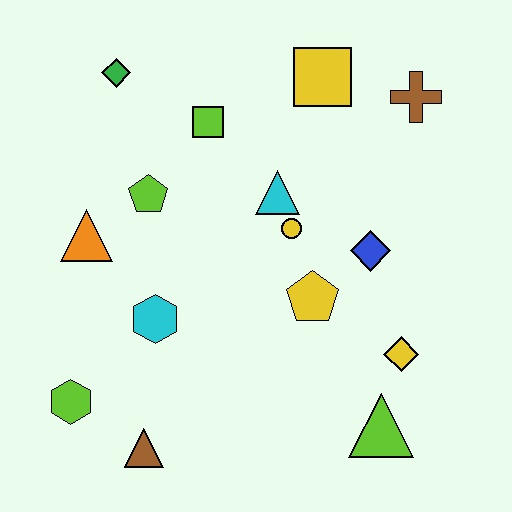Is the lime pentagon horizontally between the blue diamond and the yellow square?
No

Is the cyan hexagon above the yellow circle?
No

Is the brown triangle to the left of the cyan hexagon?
Yes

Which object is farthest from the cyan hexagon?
The brown cross is farthest from the cyan hexagon.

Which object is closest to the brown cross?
The yellow square is closest to the brown cross.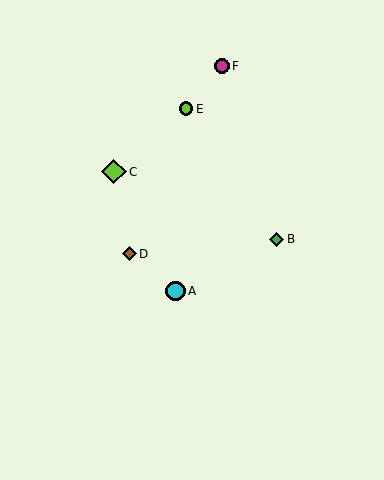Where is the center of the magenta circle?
The center of the magenta circle is at (222, 66).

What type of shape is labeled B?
Shape B is a green diamond.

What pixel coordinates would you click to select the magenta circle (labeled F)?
Click at (222, 66) to select the magenta circle F.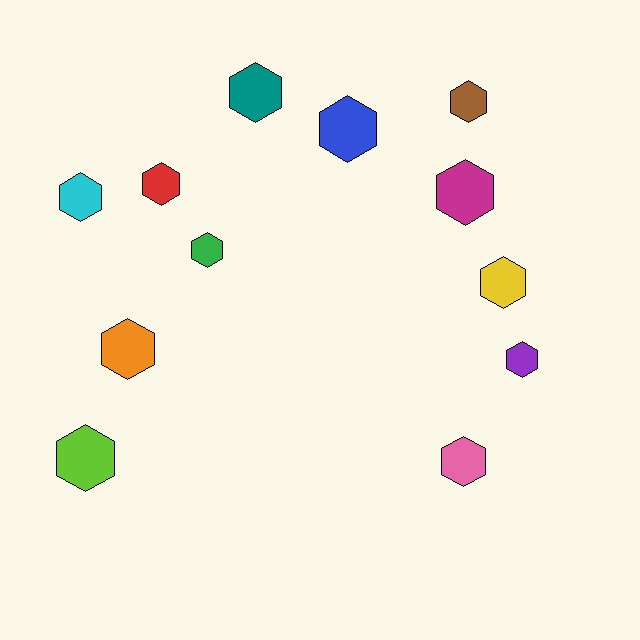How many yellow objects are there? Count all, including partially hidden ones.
There is 1 yellow object.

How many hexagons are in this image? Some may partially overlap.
There are 12 hexagons.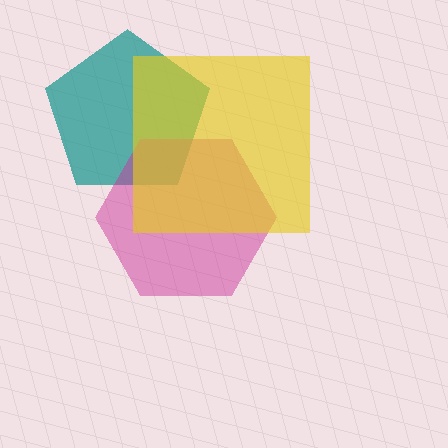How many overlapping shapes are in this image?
There are 3 overlapping shapes in the image.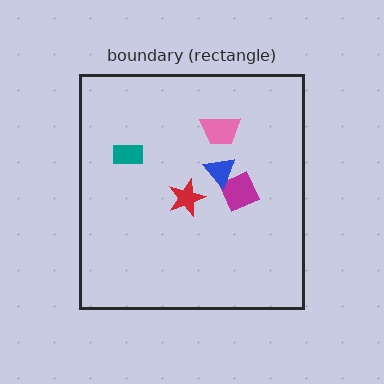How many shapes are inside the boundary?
5 inside, 0 outside.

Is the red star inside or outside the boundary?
Inside.